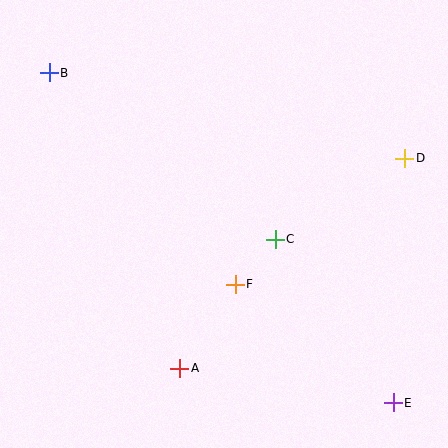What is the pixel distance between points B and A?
The distance between B and A is 323 pixels.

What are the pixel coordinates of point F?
Point F is at (235, 284).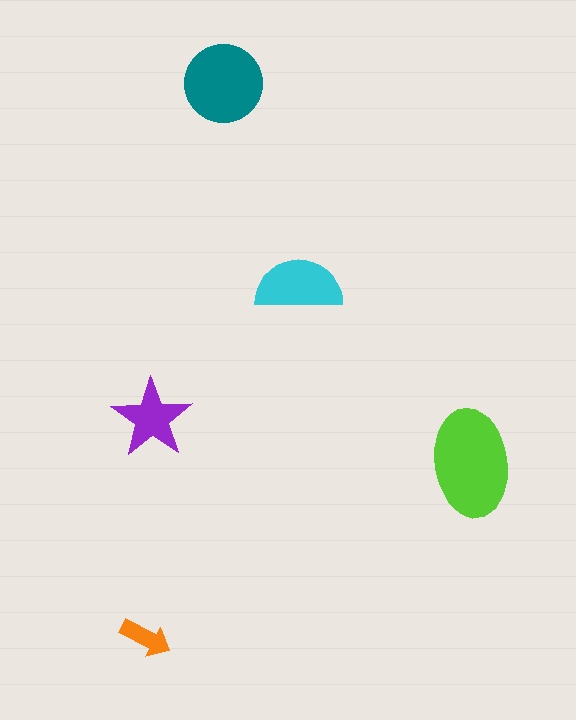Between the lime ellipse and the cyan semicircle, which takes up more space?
The lime ellipse.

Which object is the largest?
The lime ellipse.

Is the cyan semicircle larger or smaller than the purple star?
Larger.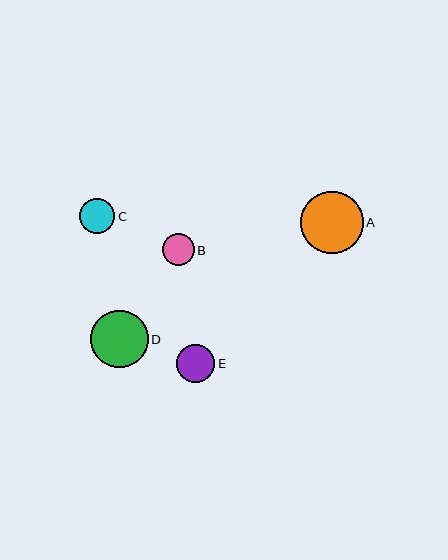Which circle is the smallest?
Circle B is the smallest with a size of approximately 32 pixels.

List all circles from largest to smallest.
From largest to smallest: A, D, E, C, B.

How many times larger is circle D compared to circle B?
Circle D is approximately 1.8 times the size of circle B.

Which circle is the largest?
Circle A is the largest with a size of approximately 63 pixels.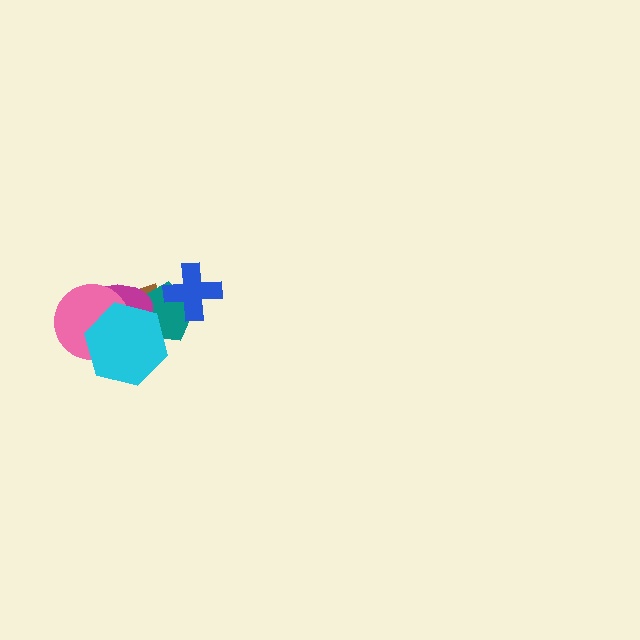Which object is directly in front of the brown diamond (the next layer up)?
The teal pentagon is directly in front of the brown diamond.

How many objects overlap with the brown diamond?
5 objects overlap with the brown diamond.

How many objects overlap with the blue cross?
2 objects overlap with the blue cross.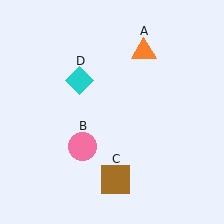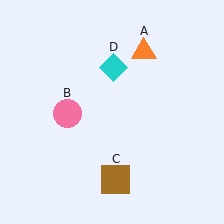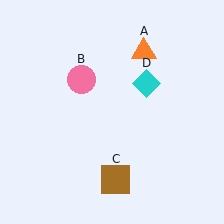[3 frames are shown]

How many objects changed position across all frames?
2 objects changed position: pink circle (object B), cyan diamond (object D).